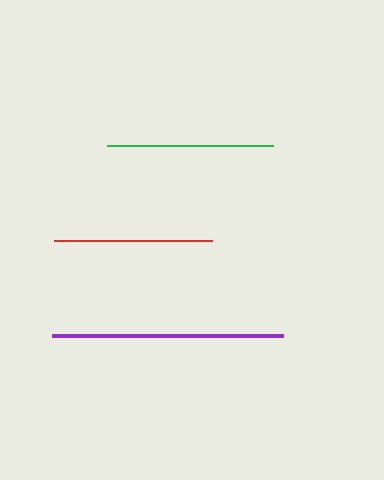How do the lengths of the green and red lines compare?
The green and red lines are approximately the same length.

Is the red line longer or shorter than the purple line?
The purple line is longer than the red line.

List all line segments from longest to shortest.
From longest to shortest: purple, green, red.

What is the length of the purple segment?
The purple segment is approximately 230 pixels long.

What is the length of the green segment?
The green segment is approximately 166 pixels long.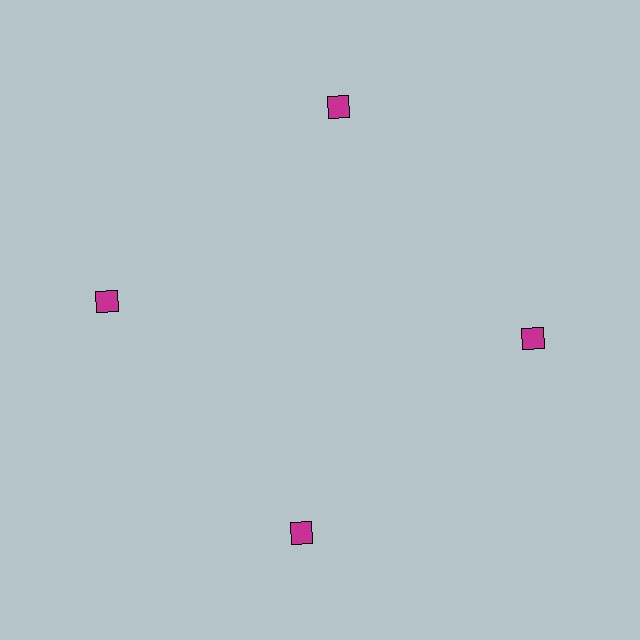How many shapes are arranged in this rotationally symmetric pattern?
There are 4 shapes, arranged in 4 groups of 1.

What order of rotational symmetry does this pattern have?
This pattern has 4-fold rotational symmetry.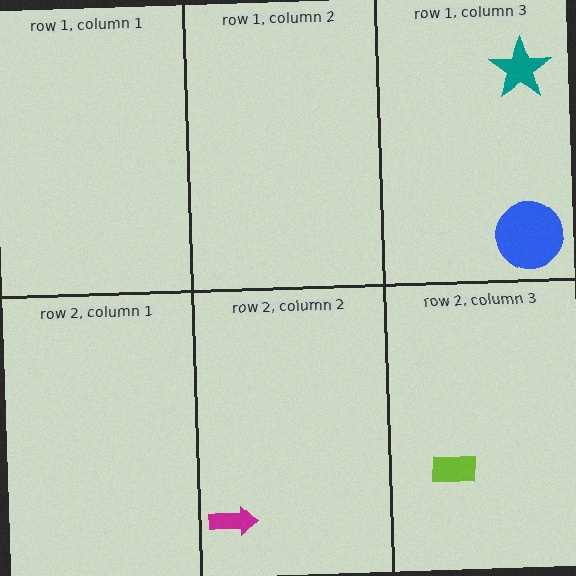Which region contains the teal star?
The row 1, column 3 region.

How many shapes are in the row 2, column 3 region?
1.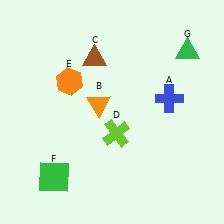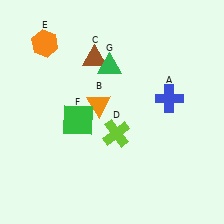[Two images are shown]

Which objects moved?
The objects that moved are: the orange hexagon (E), the green square (F), the green triangle (G).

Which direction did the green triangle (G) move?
The green triangle (G) moved left.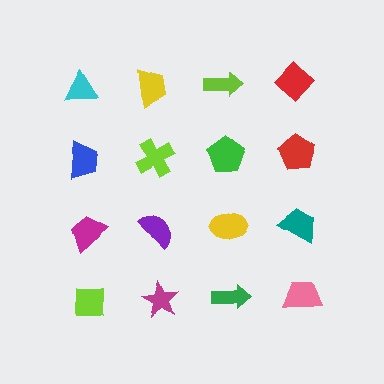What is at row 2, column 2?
A lime cross.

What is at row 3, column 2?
A purple semicircle.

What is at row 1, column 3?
A lime arrow.